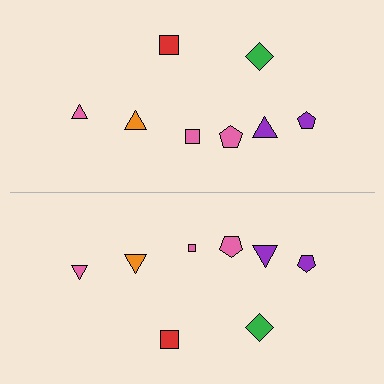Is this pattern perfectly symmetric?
No, the pattern is not perfectly symmetric. The pink square on the bottom side has a different size than its mirror counterpart.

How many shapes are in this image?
There are 16 shapes in this image.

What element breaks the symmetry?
The pink square on the bottom side has a different size than its mirror counterpart.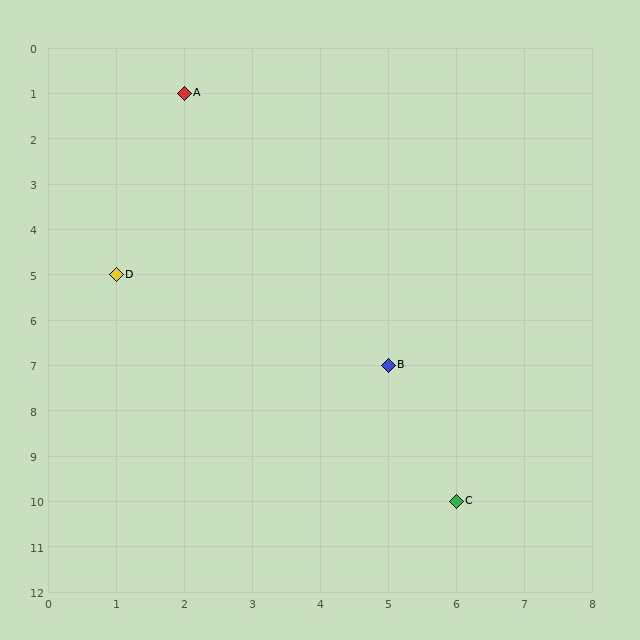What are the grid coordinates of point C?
Point C is at grid coordinates (6, 10).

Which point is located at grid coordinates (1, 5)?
Point D is at (1, 5).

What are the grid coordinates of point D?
Point D is at grid coordinates (1, 5).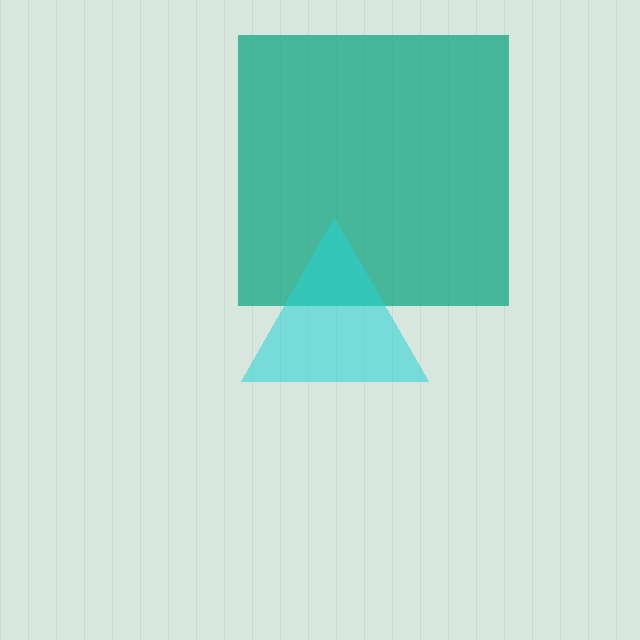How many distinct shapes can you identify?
There are 2 distinct shapes: a teal square, a cyan triangle.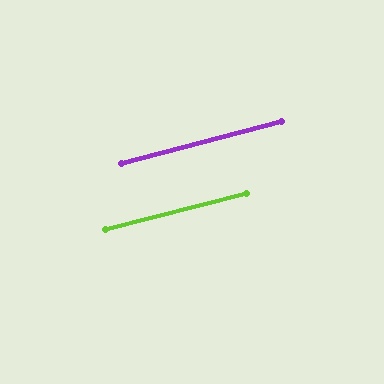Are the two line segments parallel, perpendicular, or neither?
Parallel — their directions differ by only 0.5°.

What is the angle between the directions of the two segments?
Approximately 1 degree.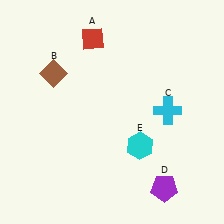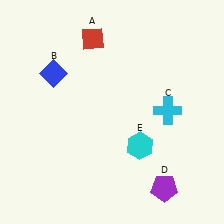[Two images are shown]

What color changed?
The diamond (B) changed from brown in Image 1 to blue in Image 2.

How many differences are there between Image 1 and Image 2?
There is 1 difference between the two images.